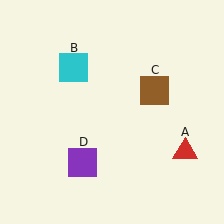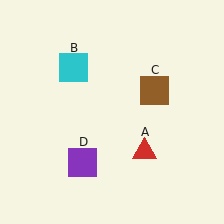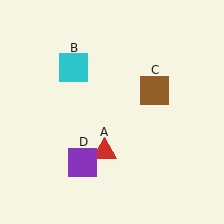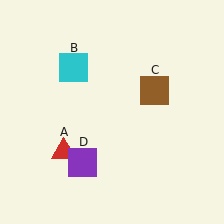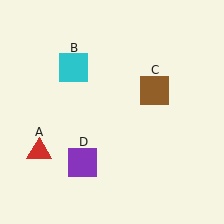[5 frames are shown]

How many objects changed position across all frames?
1 object changed position: red triangle (object A).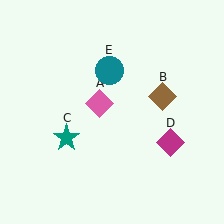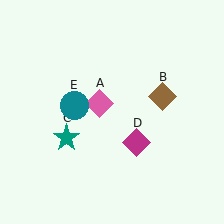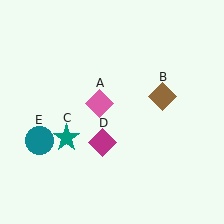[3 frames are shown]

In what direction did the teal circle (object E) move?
The teal circle (object E) moved down and to the left.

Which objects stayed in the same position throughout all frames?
Pink diamond (object A) and brown diamond (object B) and teal star (object C) remained stationary.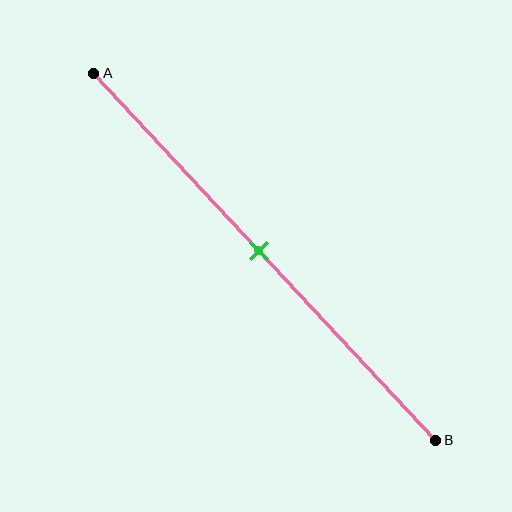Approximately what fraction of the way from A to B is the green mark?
The green mark is approximately 50% of the way from A to B.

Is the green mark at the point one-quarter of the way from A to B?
No, the mark is at about 50% from A, not at the 25% one-quarter point.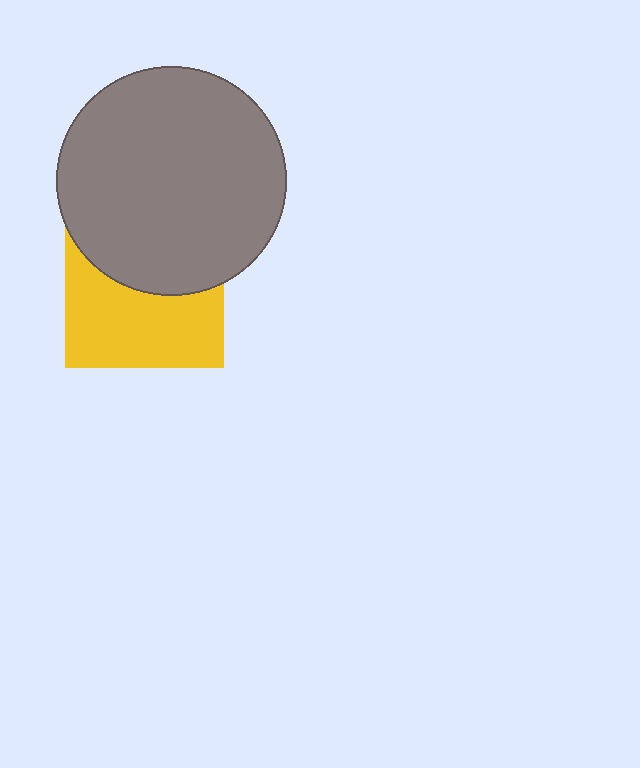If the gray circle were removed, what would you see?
You would see the complete yellow square.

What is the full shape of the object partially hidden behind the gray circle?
The partially hidden object is a yellow square.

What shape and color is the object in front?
The object in front is a gray circle.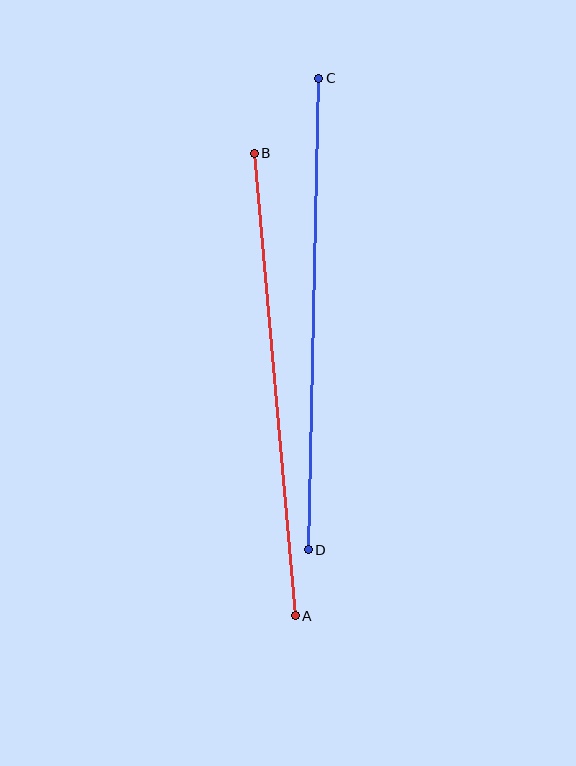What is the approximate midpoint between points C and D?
The midpoint is at approximately (314, 314) pixels.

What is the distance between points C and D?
The distance is approximately 472 pixels.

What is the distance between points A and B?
The distance is approximately 464 pixels.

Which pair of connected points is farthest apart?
Points C and D are farthest apart.